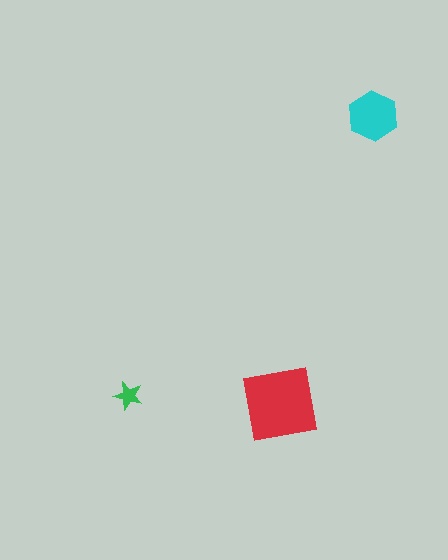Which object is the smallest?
The green star.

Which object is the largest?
The red square.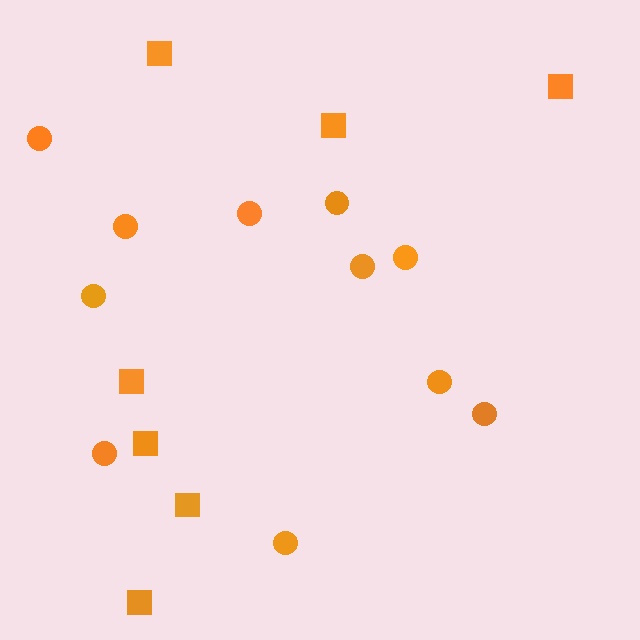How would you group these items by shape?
There are 2 groups: one group of squares (7) and one group of circles (11).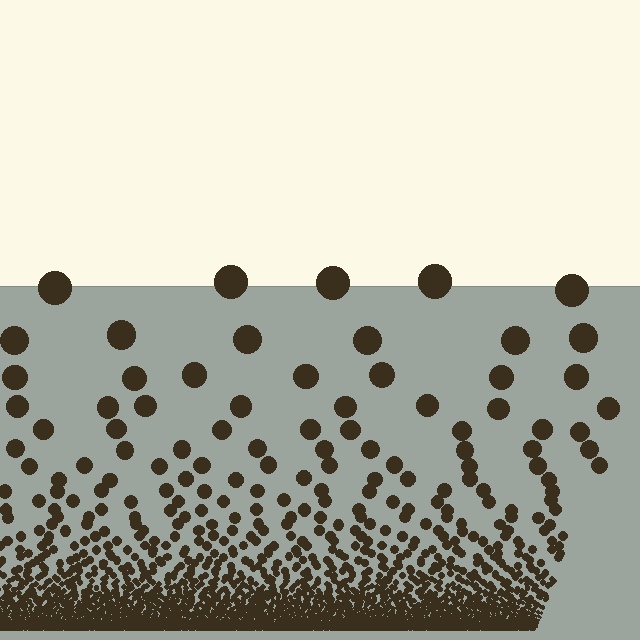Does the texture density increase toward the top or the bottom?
Density increases toward the bottom.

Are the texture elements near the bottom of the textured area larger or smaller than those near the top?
Smaller. The gradient is inverted — elements near the bottom are smaller and denser.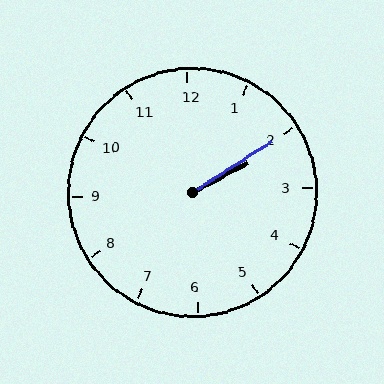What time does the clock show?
2:10.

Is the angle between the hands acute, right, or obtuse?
It is acute.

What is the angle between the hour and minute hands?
Approximately 5 degrees.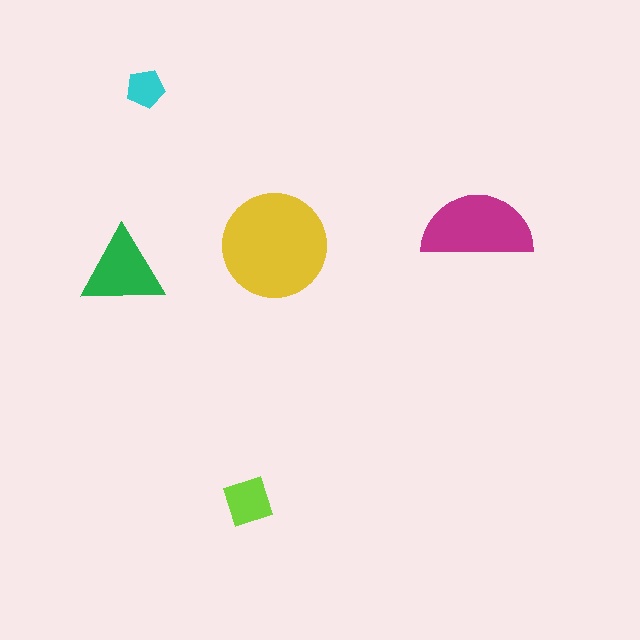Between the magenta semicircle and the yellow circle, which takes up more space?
The yellow circle.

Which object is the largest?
The yellow circle.